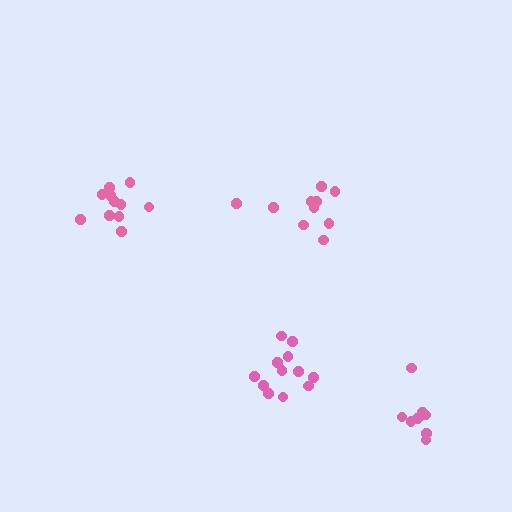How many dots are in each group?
Group 1: 11 dots, Group 2: 8 dots, Group 3: 12 dots, Group 4: 10 dots (41 total).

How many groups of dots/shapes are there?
There are 4 groups.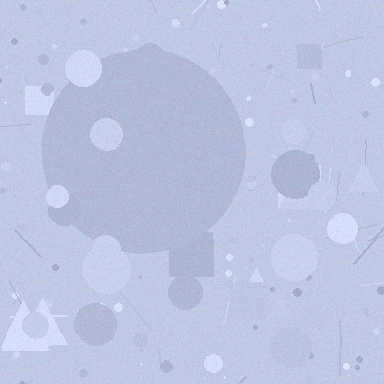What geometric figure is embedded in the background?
A circle is embedded in the background.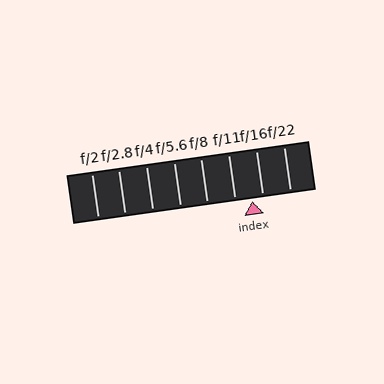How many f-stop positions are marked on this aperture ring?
There are 8 f-stop positions marked.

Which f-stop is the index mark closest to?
The index mark is closest to f/16.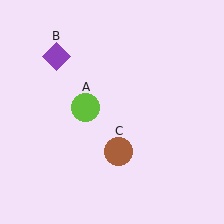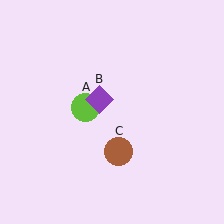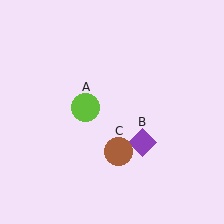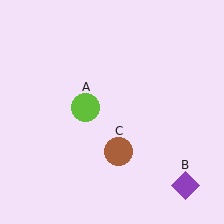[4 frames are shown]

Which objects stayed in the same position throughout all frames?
Lime circle (object A) and brown circle (object C) remained stationary.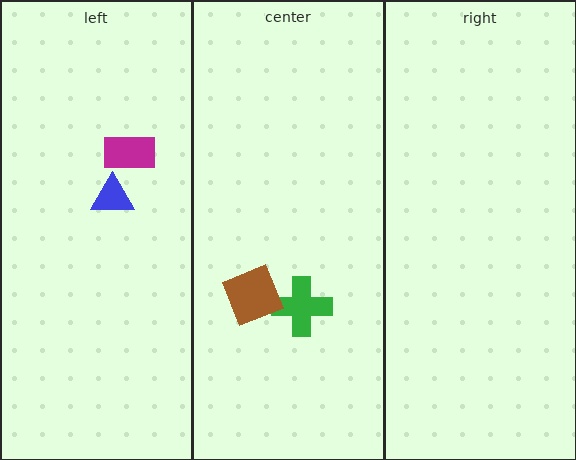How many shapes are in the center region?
2.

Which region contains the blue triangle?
The left region.